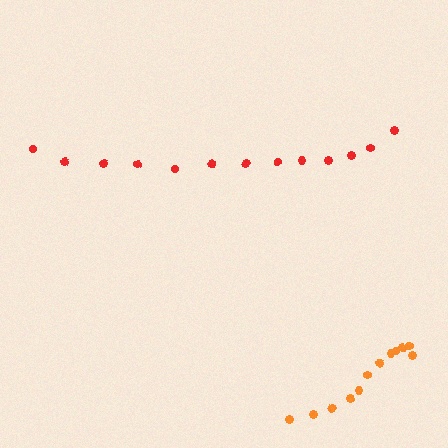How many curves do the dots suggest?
There are 2 distinct paths.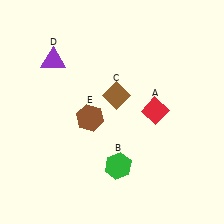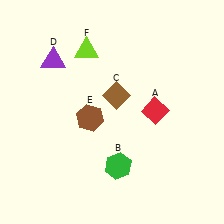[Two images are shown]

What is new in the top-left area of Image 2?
A lime triangle (F) was added in the top-left area of Image 2.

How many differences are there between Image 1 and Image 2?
There is 1 difference between the two images.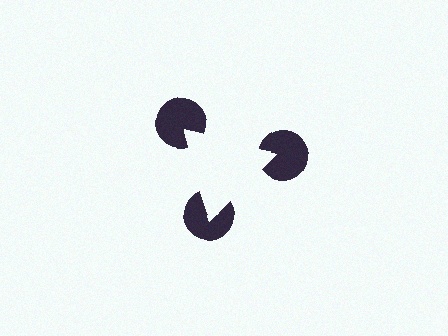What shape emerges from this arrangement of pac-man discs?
An illusory triangle — its edges are inferred from the aligned wedge cuts in the pac-man discs, not physically drawn.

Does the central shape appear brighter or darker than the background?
It typically appears slightly brighter than the background, even though no actual brightness change is drawn.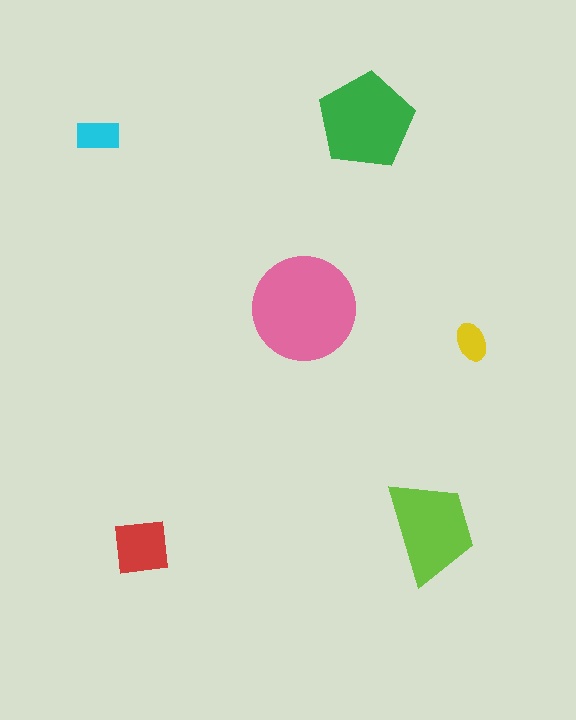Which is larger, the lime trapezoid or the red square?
The lime trapezoid.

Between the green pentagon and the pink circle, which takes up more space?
The pink circle.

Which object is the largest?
The pink circle.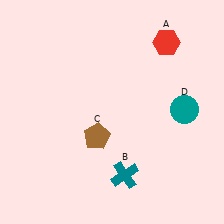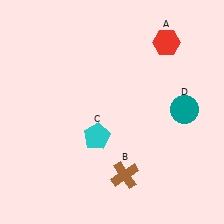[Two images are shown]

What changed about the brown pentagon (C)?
In Image 1, C is brown. In Image 2, it changed to cyan.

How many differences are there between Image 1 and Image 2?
There are 2 differences between the two images.